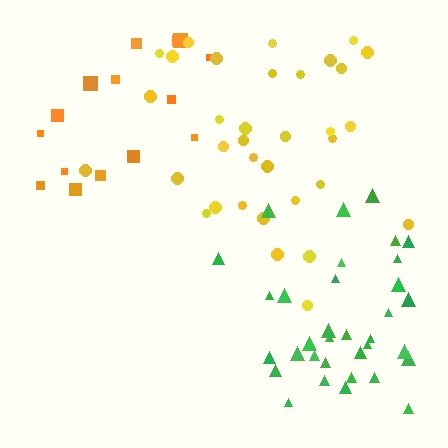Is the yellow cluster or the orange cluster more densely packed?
Yellow.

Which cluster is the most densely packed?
Green.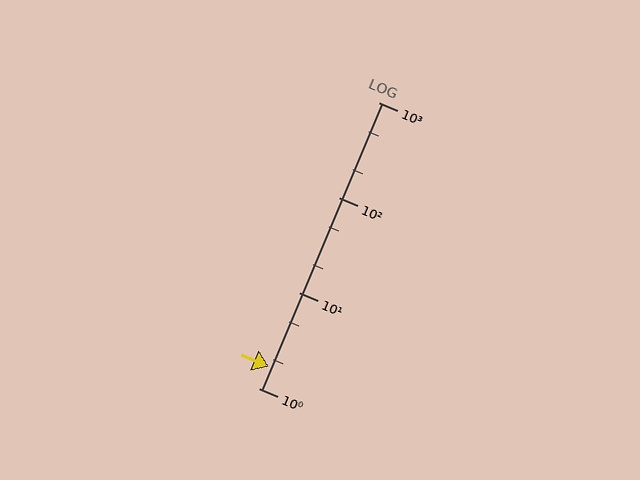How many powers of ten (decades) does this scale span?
The scale spans 3 decades, from 1 to 1000.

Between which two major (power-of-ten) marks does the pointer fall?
The pointer is between 1 and 10.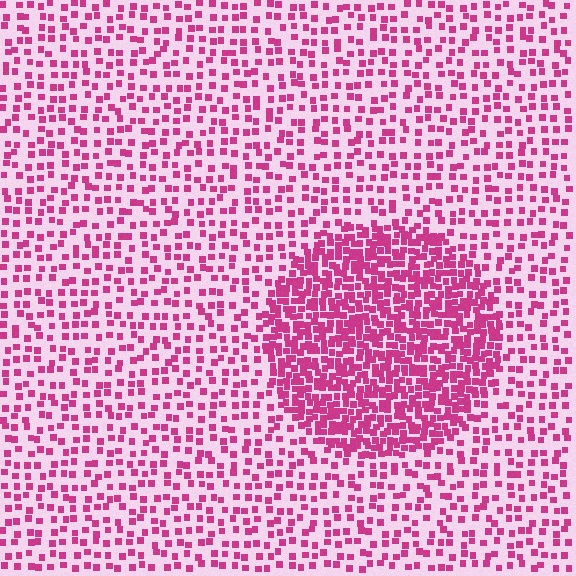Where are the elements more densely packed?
The elements are more densely packed inside the circle boundary.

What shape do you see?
I see a circle.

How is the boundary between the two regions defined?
The boundary is defined by a change in element density (approximately 2.5x ratio). All elements are the same color, size, and shape.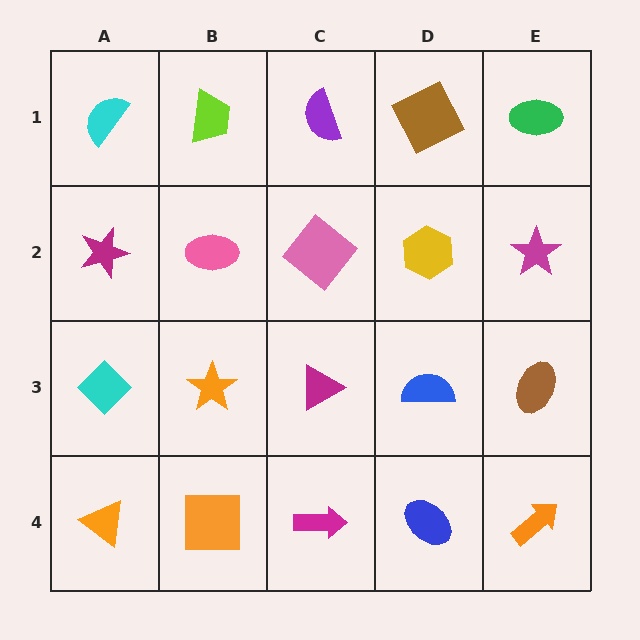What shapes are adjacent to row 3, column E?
A magenta star (row 2, column E), an orange arrow (row 4, column E), a blue semicircle (row 3, column D).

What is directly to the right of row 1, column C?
A brown square.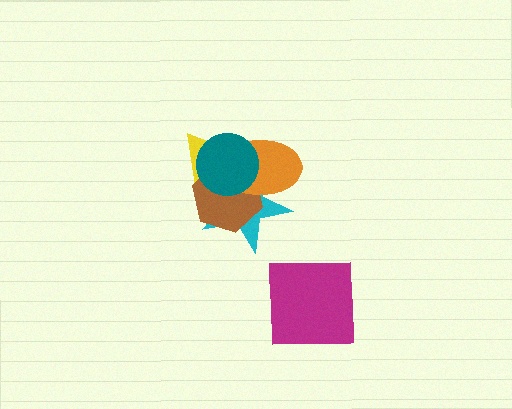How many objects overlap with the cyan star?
4 objects overlap with the cyan star.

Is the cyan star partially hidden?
Yes, it is partially covered by another shape.